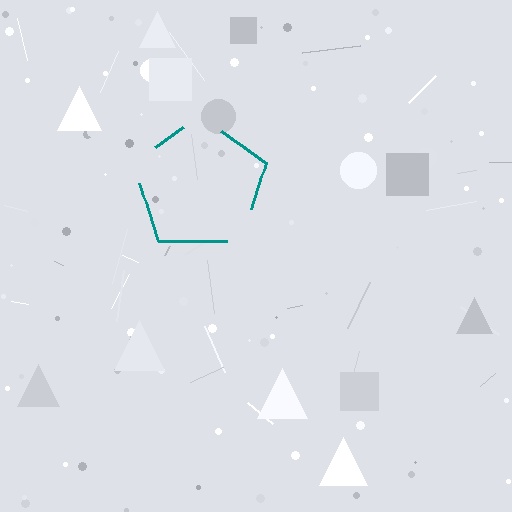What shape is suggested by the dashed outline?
The dashed outline suggests a pentagon.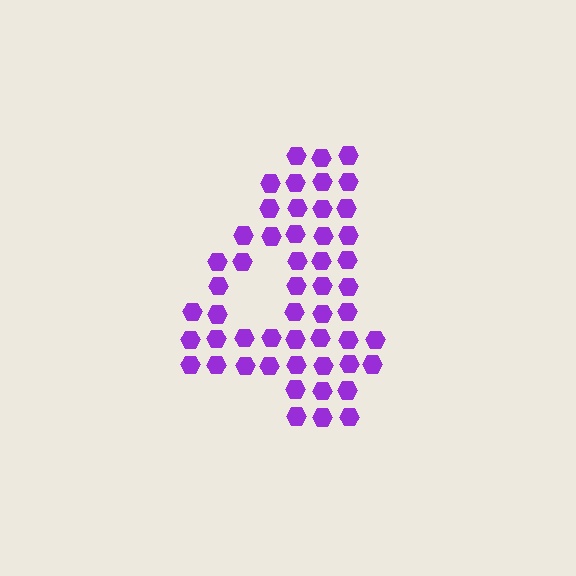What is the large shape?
The large shape is the digit 4.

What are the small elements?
The small elements are hexagons.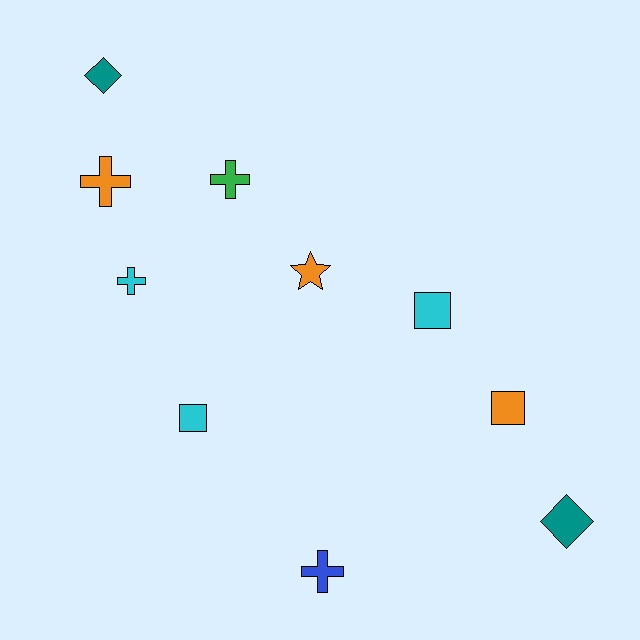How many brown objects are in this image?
There are no brown objects.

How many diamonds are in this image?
There are 2 diamonds.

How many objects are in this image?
There are 10 objects.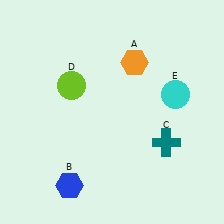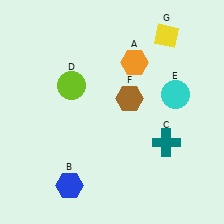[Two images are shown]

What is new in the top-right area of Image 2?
A yellow diamond (G) was added in the top-right area of Image 2.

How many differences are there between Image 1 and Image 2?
There are 2 differences between the two images.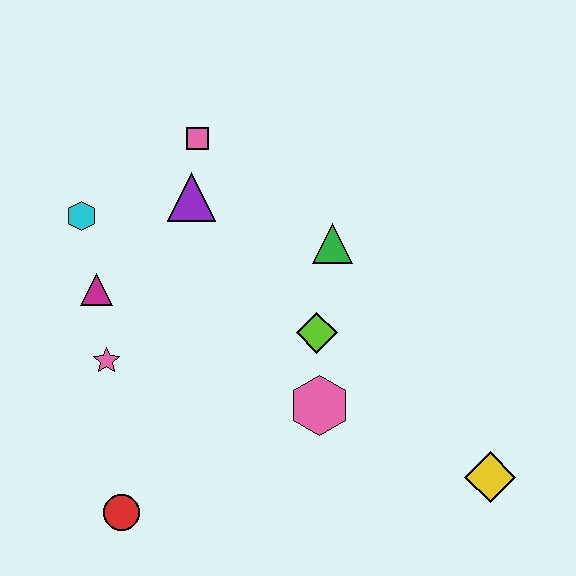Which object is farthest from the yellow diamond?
The cyan hexagon is farthest from the yellow diamond.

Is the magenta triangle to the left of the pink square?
Yes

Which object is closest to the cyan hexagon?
The magenta triangle is closest to the cyan hexagon.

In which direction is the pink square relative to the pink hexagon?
The pink square is above the pink hexagon.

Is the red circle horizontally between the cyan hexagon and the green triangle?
Yes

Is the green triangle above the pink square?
No